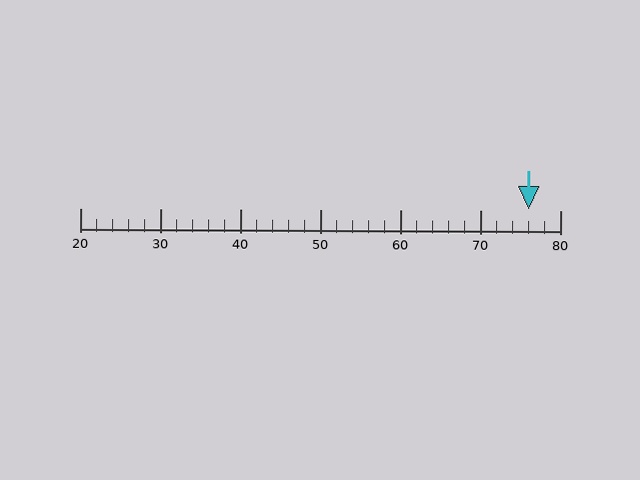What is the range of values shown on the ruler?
The ruler shows values from 20 to 80.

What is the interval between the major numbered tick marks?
The major tick marks are spaced 10 units apart.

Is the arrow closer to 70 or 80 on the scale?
The arrow is closer to 80.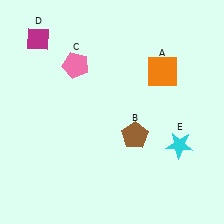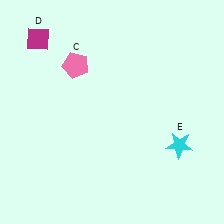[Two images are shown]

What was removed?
The brown pentagon (B), the orange square (A) were removed in Image 2.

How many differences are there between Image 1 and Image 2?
There are 2 differences between the two images.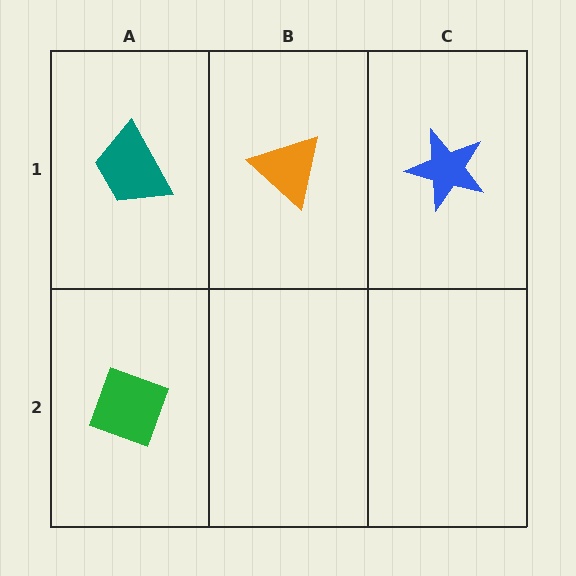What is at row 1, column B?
An orange triangle.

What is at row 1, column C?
A blue star.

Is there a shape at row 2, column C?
No, that cell is empty.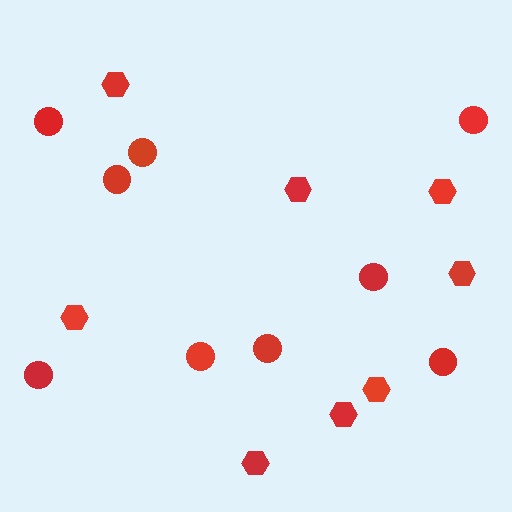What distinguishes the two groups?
There are 2 groups: one group of hexagons (8) and one group of circles (9).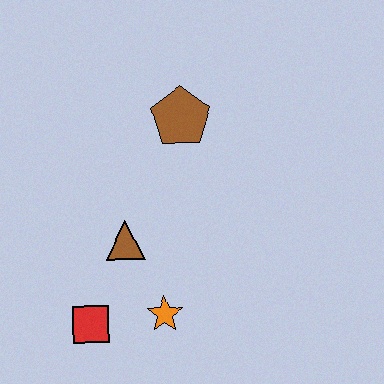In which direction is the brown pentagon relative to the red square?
The brown pentagon is above the red square.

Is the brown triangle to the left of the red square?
No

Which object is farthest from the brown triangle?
The brown pentagon is farthest from the brown triangle.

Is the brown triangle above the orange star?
Yes